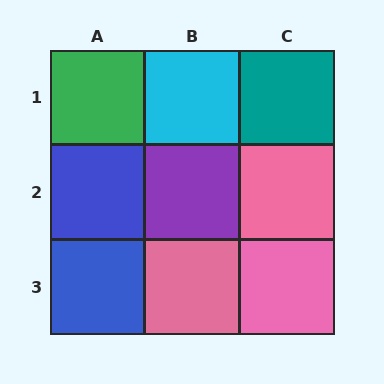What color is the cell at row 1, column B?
Cyan.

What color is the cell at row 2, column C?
Pink.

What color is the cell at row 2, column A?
Blue.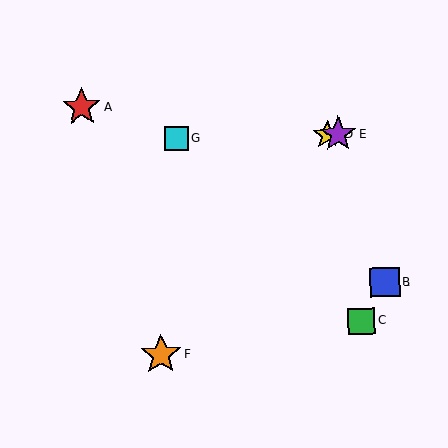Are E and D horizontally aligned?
Yes, both are at y≈134.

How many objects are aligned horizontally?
3 objects (D, E, G) are aligned horizontally.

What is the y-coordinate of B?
Object B is at y≈282.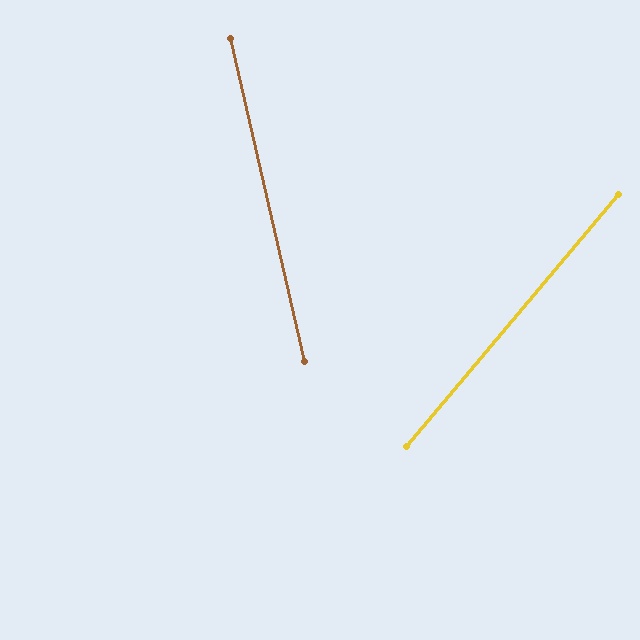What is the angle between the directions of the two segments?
Approximately 53 degrees.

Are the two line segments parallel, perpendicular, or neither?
Neither parallel nor perpendicular — they differ by about 53°.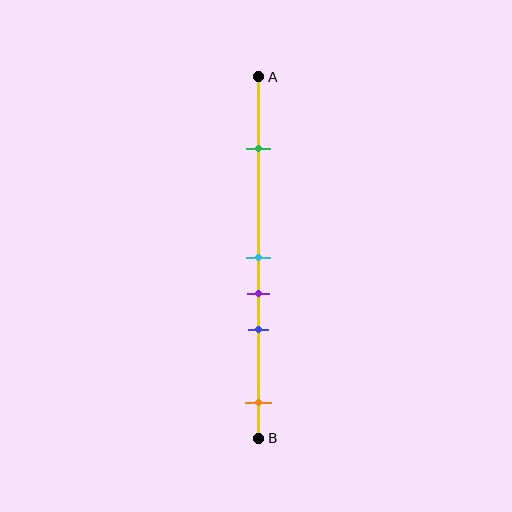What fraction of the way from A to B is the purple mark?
The purple mark is approximately 60% (0.6) of the way from A to B.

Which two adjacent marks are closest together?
The cyan and purple marks are the closest adjacent pair.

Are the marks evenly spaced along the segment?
No, the marks are not evenly spaced.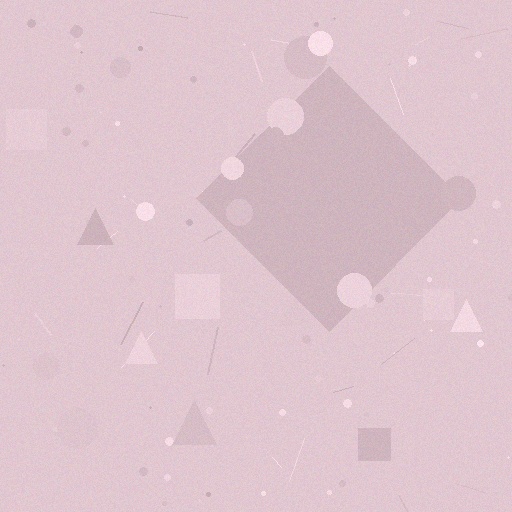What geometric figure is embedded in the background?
A diamond is embedded in the background.